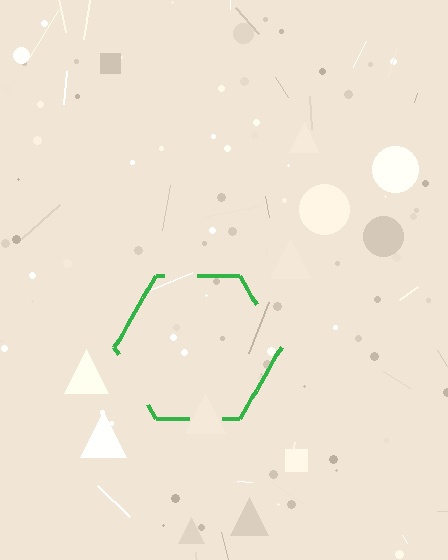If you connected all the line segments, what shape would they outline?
They would outline a hexagon.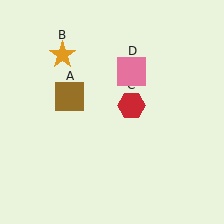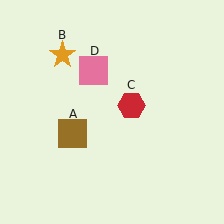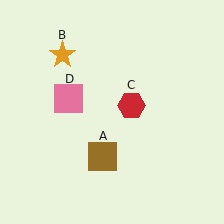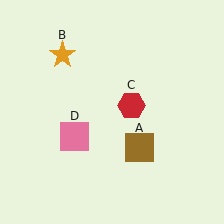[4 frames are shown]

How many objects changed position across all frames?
2 objects changed position: brown square (object A), pink square (object D).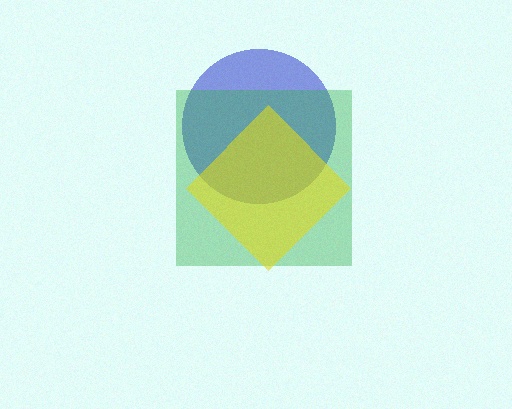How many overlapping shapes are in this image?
There are 3 overlapping shapes in the image.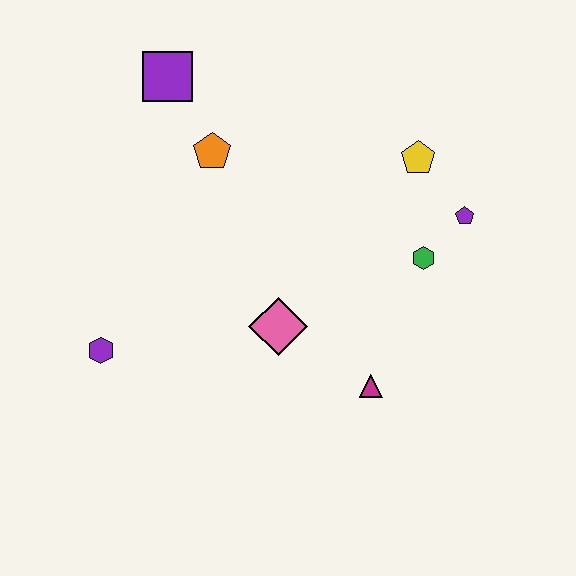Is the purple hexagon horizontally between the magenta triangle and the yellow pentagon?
No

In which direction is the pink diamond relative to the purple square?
The pink diamond is below the purple square.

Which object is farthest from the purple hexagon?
The purple pentagon is farthest from the purple hexagon.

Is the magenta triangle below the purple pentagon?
Yes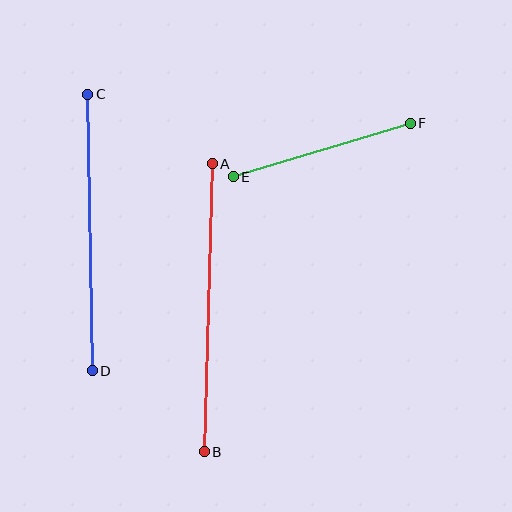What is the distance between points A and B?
The distance is approximately 288 pixels.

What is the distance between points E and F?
The distance is approximately 185 pixels.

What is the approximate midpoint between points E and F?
The midpoint is at approximately (322, 150) pixels.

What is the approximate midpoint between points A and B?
The midpoint is at approximately (208, 308) pixels.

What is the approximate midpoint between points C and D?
The midpoint is at approximately (90, 232) pixels.